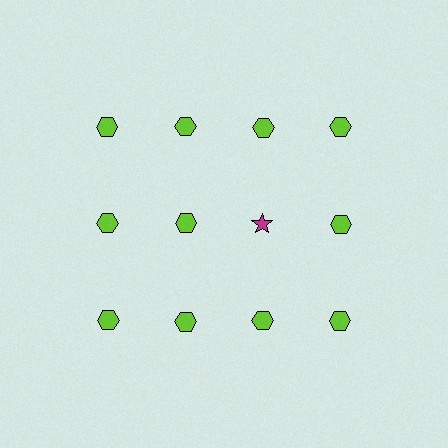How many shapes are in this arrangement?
There are 12 shapes arranged in a grid pattern.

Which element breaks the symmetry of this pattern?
The magenta star in the second row, center column breaks the symmetry. All other shapes are lime hexagons.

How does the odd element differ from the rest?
It differs in both color (magenta instead of lime) and shape (star instead of hexagon).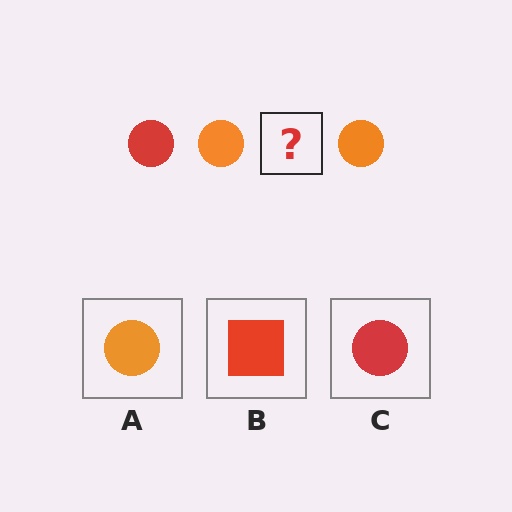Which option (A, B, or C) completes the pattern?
C.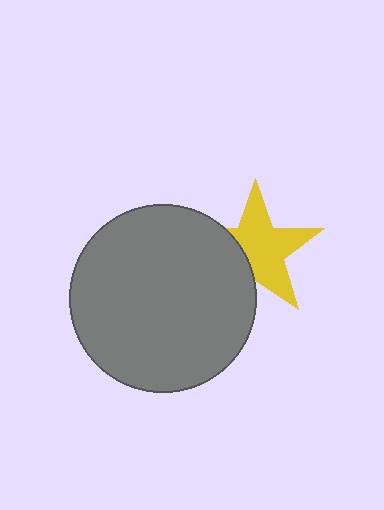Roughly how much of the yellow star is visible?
Most of it is visible (roughly 66%).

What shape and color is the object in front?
The object in front is a gray circle.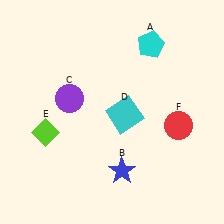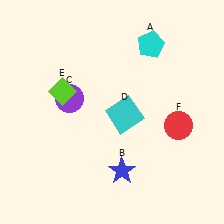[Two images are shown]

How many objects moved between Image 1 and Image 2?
1 object moved between the two images.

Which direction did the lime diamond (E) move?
The lime diamond (E) moved up.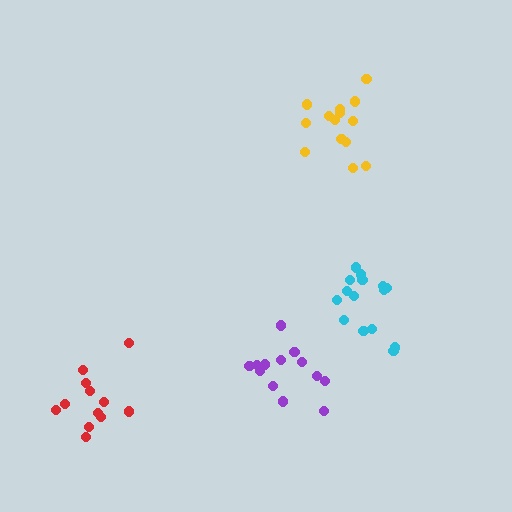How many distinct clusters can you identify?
There are 4 distinct clusters.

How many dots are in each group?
Group 1: 13 dots, Group 2: 12 dots, Group 3: 14 dots, Group 4: 15 dots (54 total).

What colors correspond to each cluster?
The clusters are colored: purple, red, yellow, cyan.